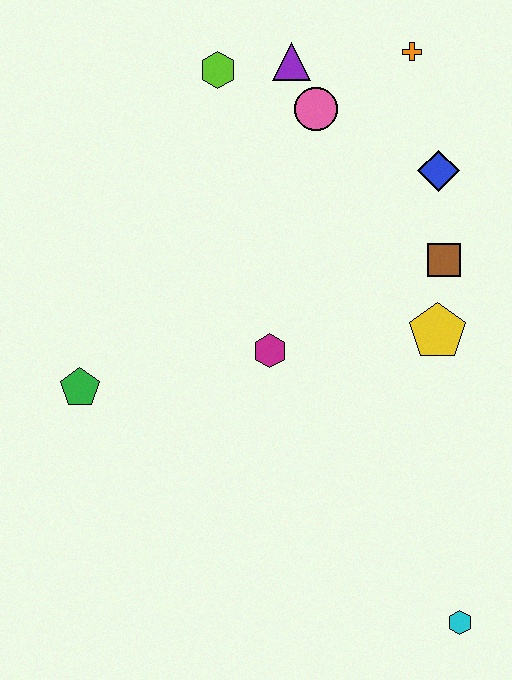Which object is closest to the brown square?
The yellow pentagon is closest to the brown square.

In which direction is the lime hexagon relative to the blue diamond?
The lime hexagon is to the left of the blue diamond.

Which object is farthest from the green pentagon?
The orange cross is farthest from the green pentagon.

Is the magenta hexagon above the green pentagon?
Yes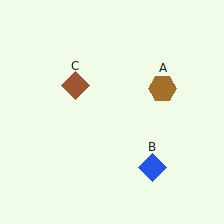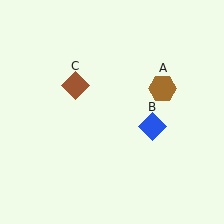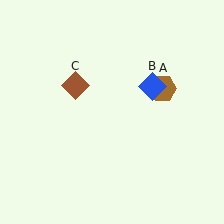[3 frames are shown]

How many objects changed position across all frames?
1 object changed position: blue diamond (object B).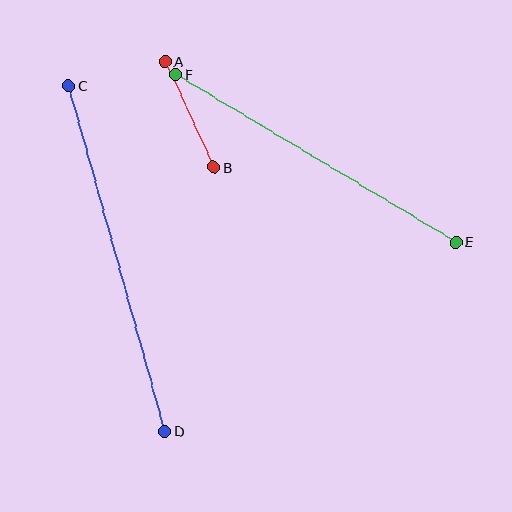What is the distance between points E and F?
The distance is approximately 326 pixels.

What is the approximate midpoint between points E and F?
The midpoint is at approximately (316, 158) pixels.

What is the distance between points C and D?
The distance is approximately 358 pixels.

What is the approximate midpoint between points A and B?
The midpoint is at approximately (189, 114) pixels.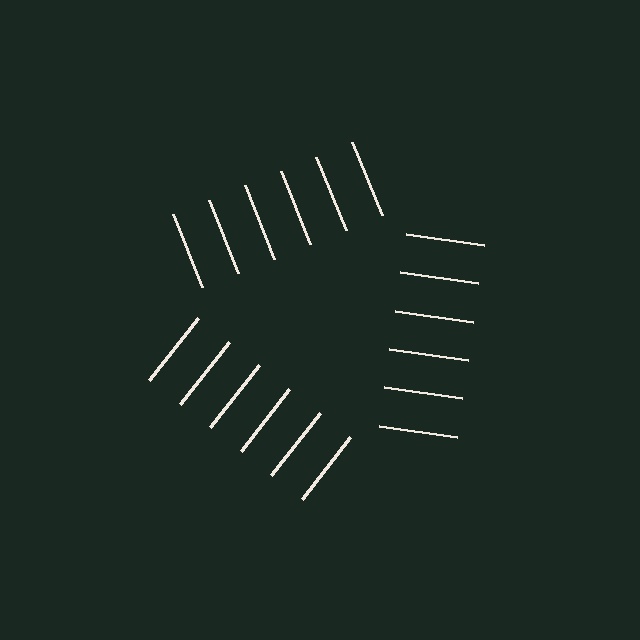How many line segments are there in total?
18 — 6 along each of the 3 edges.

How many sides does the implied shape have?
3 sides — the line-ends trace a triangle.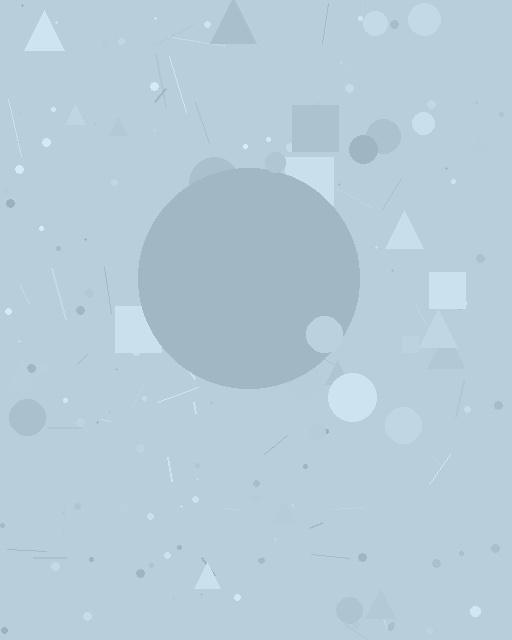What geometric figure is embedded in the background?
A circle is embedded in the background.